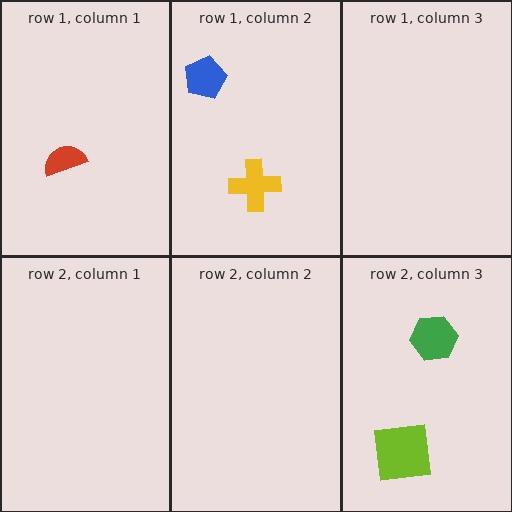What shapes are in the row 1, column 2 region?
The yellow cross, the blue pentagon.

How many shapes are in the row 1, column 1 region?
1.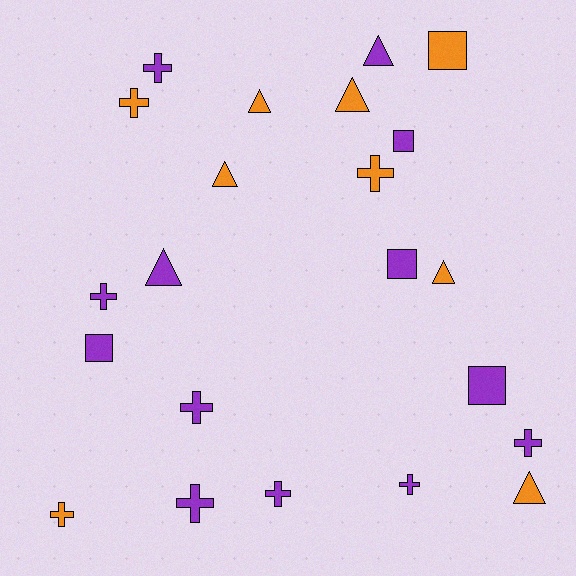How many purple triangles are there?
There are 2 purple triangles.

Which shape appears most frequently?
Cross, with 10 objects.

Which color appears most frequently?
Purple, with 13 objects.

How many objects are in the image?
There are 22 objects.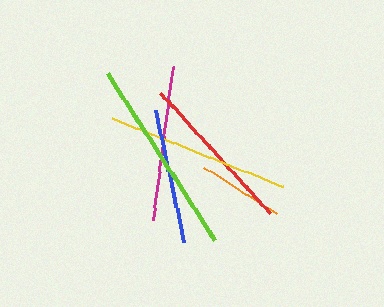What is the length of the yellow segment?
The yellow segment is approximately 184 pixels long.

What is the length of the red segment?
The red segment is approximately 162 pixels long.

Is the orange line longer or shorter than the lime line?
The lime line is longer than the orange line.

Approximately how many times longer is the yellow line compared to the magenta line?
The yellow line is approximately 1.2 times the length of the magenta line.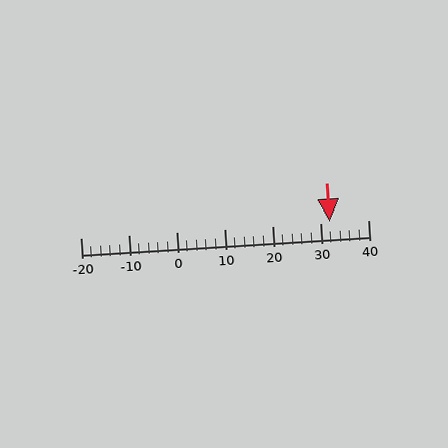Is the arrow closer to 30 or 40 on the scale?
The arrow is closer to 30.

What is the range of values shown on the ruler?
The ruler shows values from -20 to 40.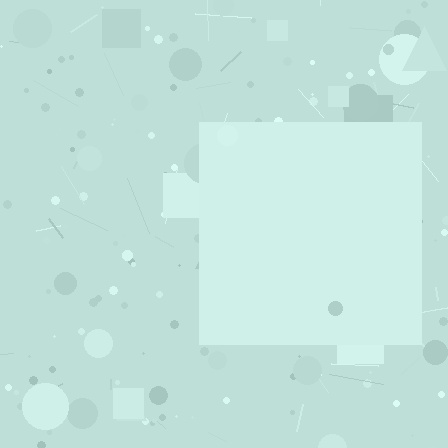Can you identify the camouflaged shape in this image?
The camouflaged shape is a square.